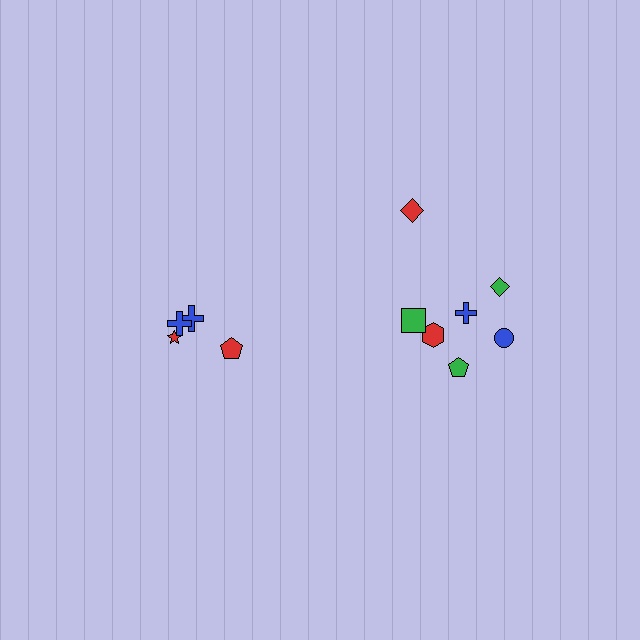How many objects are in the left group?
There are 4 objects.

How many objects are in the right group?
There are 7 objects.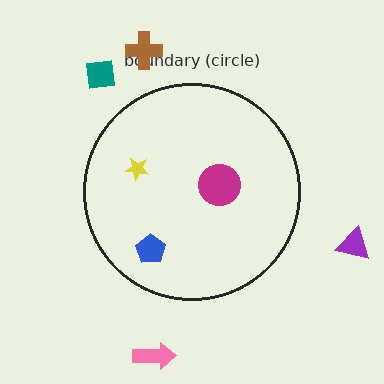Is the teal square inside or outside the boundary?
Outside.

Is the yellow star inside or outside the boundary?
Inside.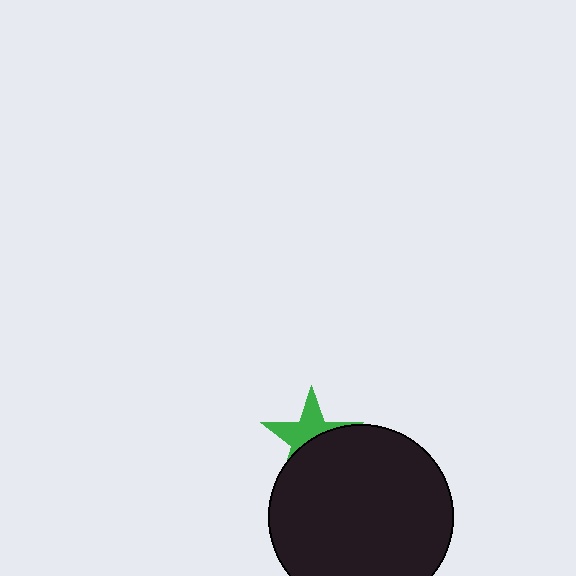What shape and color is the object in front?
The object in front is a black circle.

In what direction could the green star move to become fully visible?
The green star could move up. That would shift it out from behind the black circle entirely.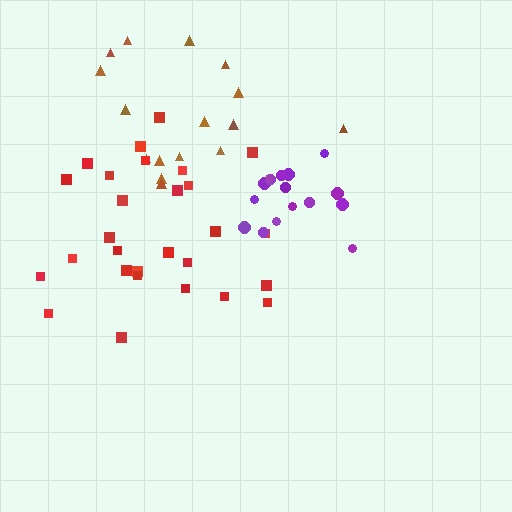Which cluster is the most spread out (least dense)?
Brown.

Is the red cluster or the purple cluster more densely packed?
Purple.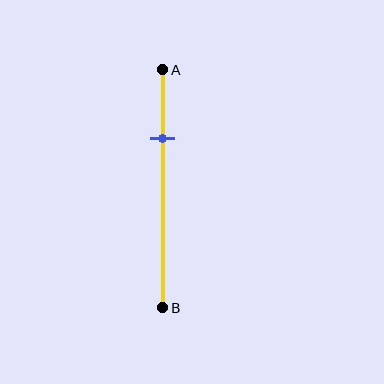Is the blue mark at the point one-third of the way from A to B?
No, the mark is at about 30% from A, not at the 33% one-third point.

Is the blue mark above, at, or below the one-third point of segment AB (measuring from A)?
The blue mark is above the one-third point of segment AB.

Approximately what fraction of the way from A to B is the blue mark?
The blue mark is approximately 30% of the way from A to B.